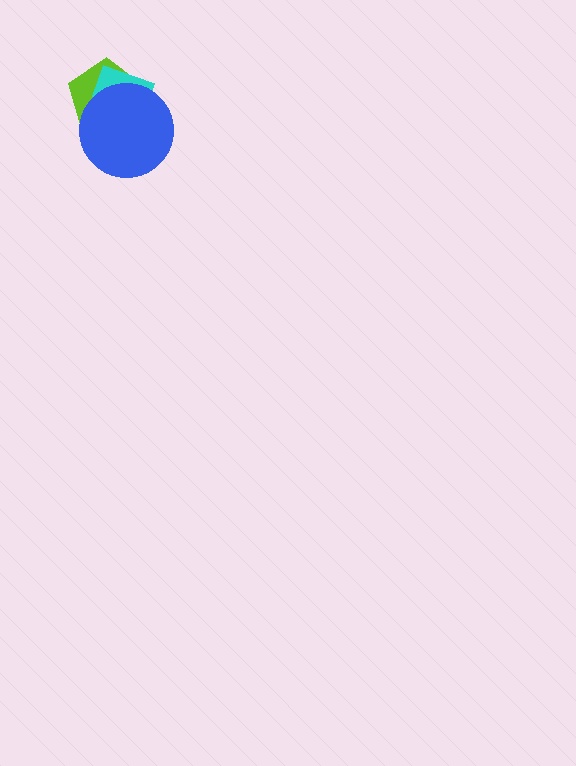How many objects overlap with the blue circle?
2 objects overlap with the blue circle.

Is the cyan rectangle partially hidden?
Yes, it is partially covered by another shape.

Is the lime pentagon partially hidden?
Yes, it is partially covered by another shape.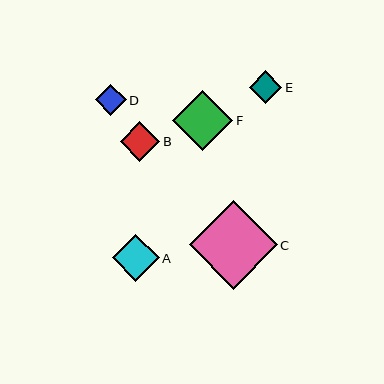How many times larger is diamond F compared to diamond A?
Diamond F is approximately 1.3 times the size of diamond A.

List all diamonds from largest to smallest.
From largest to smallest: C, F, A, B, E, D.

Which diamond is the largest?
Diamond C is the largest with a size of approximately 88 pixels.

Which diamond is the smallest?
Diamond D is the smallest with a size of approximately 31 pixels.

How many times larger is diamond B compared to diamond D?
Diamond B is approximately 1.3 times the size of diamond D.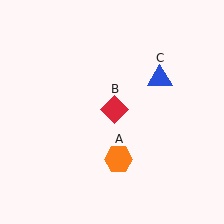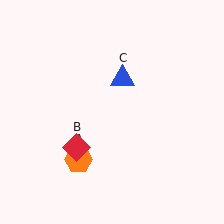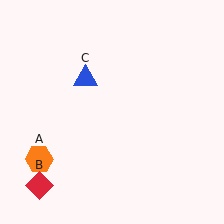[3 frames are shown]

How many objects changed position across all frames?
3 objects changed position: orange hexagon (object A), red diamond (object B), blue triangle (object C).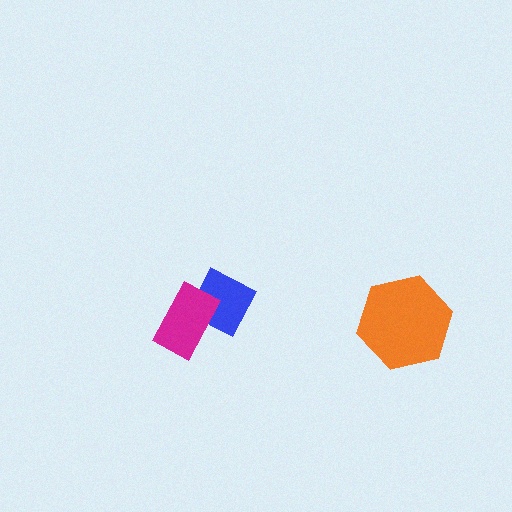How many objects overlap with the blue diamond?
1 object overlaps with the blue diamond.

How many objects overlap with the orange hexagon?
0 objects overlap with the orange hexagon.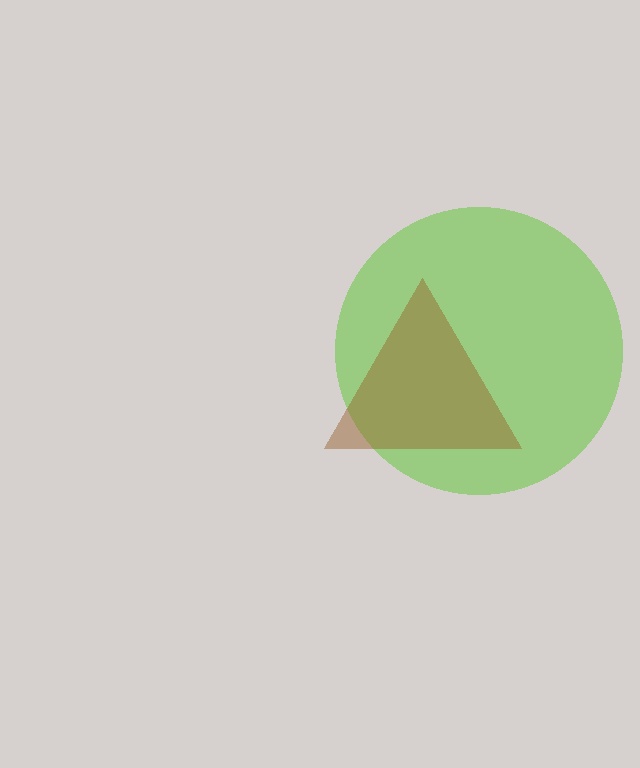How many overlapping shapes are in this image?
There are 2 overlapping shapes in the image.